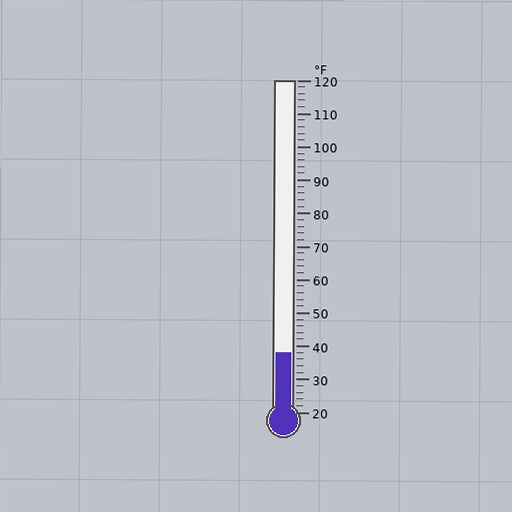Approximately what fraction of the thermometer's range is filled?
The thermometer is filled to approximately 20% of its range.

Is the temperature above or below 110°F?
The temperature is below 110°F.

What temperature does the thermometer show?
The thermometer shows approximately 38°F.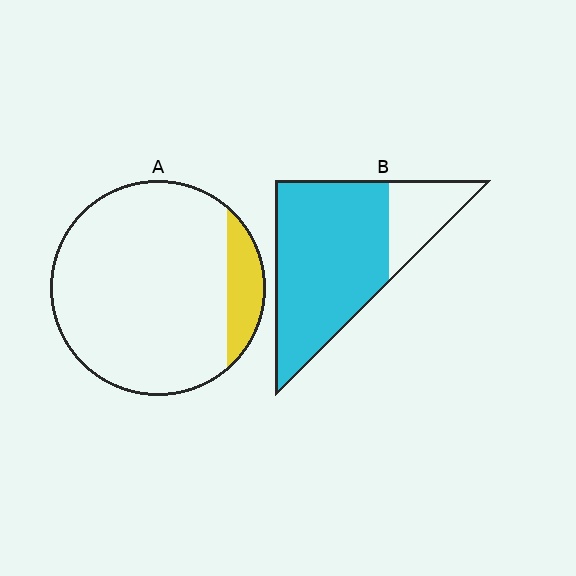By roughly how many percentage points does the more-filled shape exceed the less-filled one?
By roughly 65 percentage points (B over A).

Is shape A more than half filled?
No.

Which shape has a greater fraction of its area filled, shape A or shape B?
Shape B.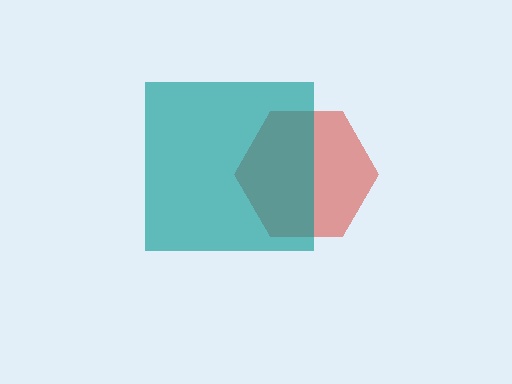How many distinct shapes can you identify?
There are 2 distinct shapes: a red hexagon, a teal square.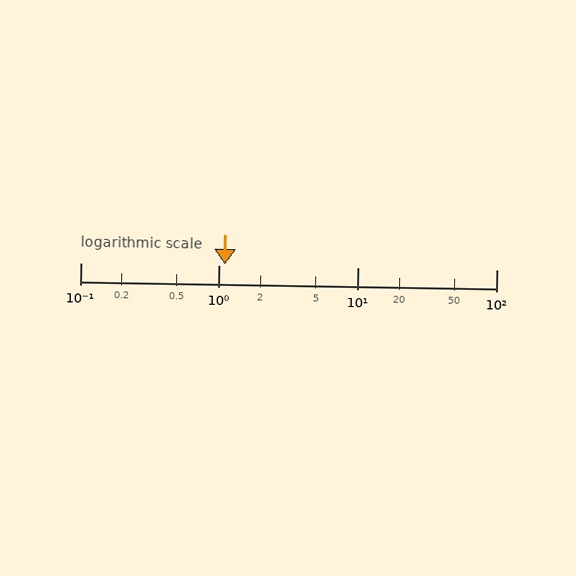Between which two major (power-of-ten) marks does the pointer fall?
The pointer is between 1 and 10.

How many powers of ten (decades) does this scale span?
The scale spans 3 decades, from 0.1 to 100.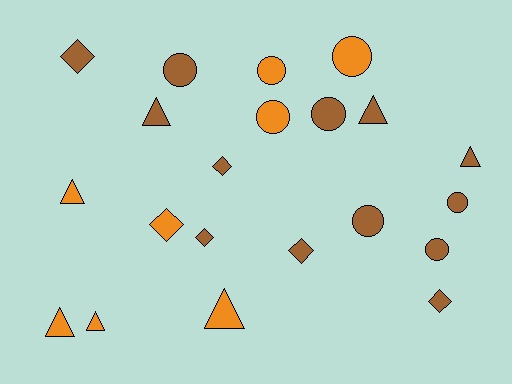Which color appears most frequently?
Brown, with 13 objects.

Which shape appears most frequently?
Circle, with 8 objects.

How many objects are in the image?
There are 21 objects.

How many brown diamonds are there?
There are 5 brown diamonds.